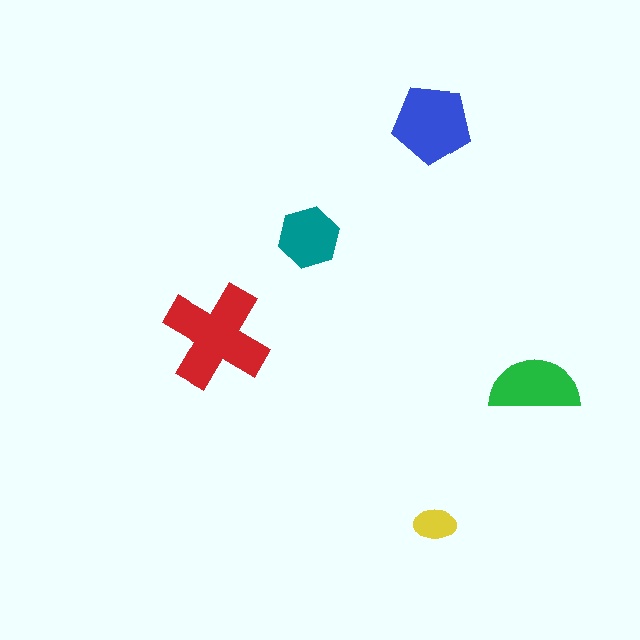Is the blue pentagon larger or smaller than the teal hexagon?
Larger.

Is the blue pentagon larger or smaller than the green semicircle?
Larger.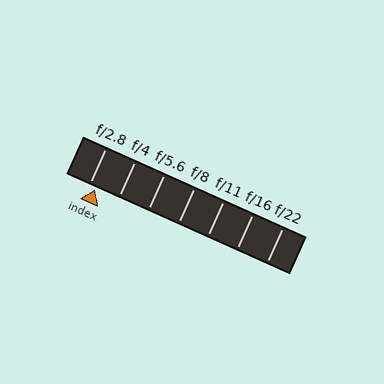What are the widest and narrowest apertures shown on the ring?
The widest aperture shown is f/2.8 and the narrowest is f/22.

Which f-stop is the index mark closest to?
The index mark is closest to f/2.8.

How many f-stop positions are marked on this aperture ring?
There are 7 f-stop positions marked.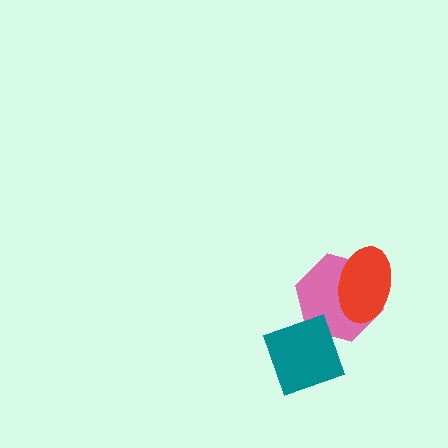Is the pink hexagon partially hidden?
Yes, it is partially covered by another shape.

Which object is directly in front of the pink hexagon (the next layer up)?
The red ellipse is directly in front of the pink hexagon.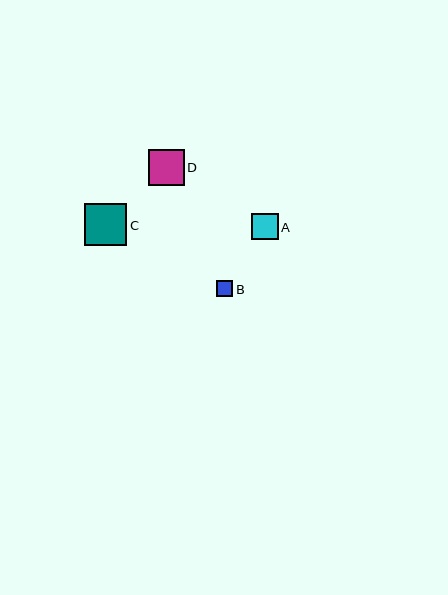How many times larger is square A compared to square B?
Square A is approximately 1.7 times the size of square B.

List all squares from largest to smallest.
From largest to smallest: C, D, A, B.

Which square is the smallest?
Square B is the smallest with a size of approximately 16 pixels.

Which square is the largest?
Square C is the largest with a size of approximately 42 pixels.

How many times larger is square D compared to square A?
Square D is approximately 1.4 times the size of square A.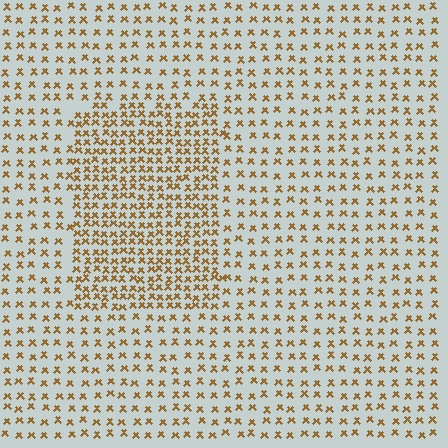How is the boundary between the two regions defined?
The boundary is defined by a change in element density (approximately 2.0x ratio). All elements are the same color, size, and shape.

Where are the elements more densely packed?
The elements are more densely packed inside the rectangle boundary.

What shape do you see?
I see a rectangle.